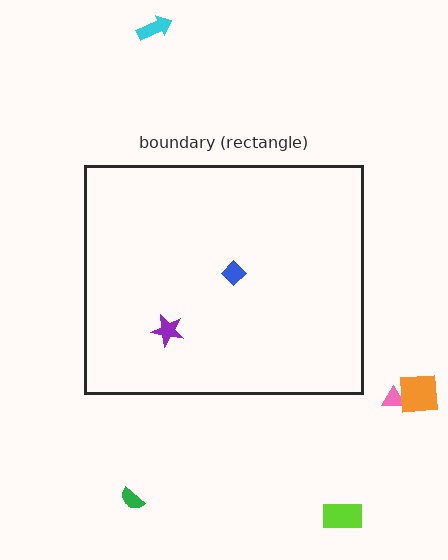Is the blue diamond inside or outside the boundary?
Inside.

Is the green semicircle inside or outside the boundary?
Outside.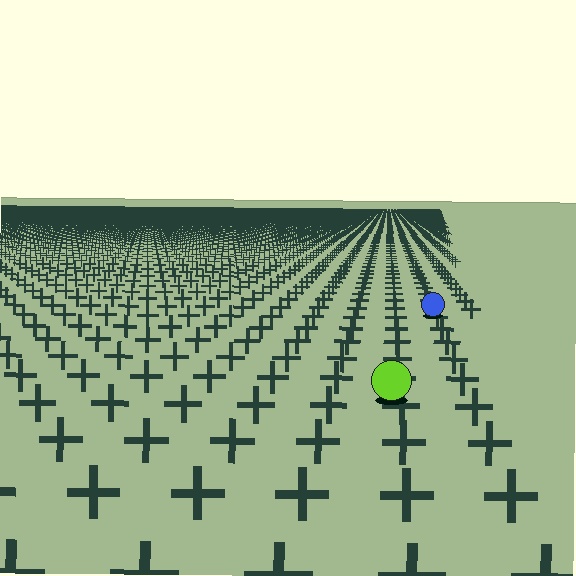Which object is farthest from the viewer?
The blue circle is farthest from the viewer. It appears smaller and the ground texture around it is denser.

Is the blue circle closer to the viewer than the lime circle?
No. The lime circle is closer — you can tell from the texture gradient: the ground texture is coarser near it.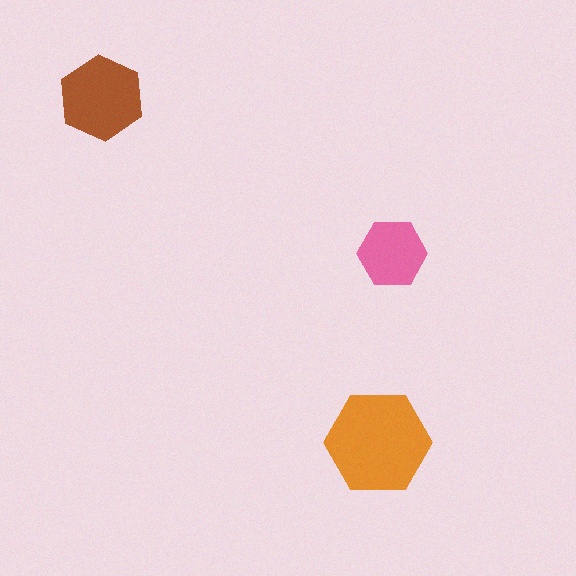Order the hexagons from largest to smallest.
the orange one, the brown one, the pink one.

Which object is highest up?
The brown hexagon is topmost.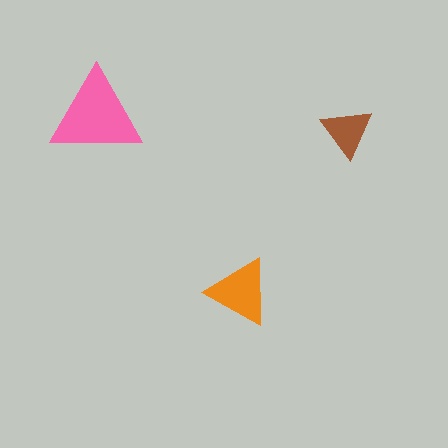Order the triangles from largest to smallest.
the pink one, the orange one, the brown one.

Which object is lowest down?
The orange triangle is bottommost.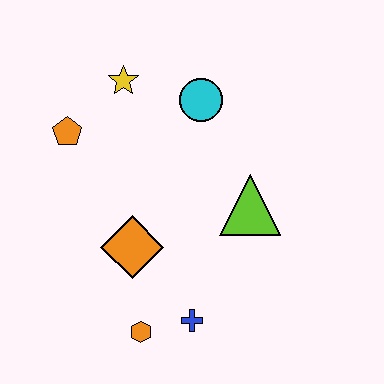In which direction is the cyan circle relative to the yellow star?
The cyan circle is to the right of the yellow star.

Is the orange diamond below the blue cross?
No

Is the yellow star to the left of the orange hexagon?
Yes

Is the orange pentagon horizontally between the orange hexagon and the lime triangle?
No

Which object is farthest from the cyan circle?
The orange hexagon is farthest from the cyan circle.